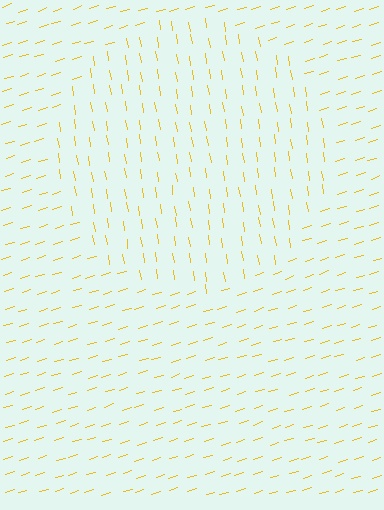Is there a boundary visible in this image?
Yes, there is a texture boundary formed by a change in line orientation.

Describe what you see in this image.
The image is filled with small yellow line segments. A circle region in the image has lines oriented differently from the surrounding lines, creating a visible texture boundary.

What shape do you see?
I see a circle.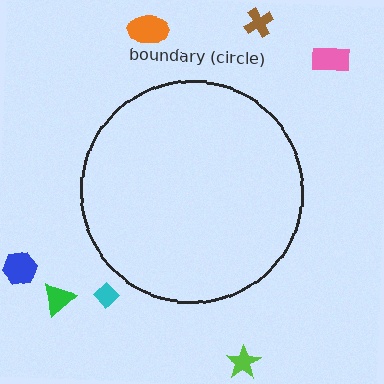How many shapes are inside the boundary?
0 inside, 7 outside.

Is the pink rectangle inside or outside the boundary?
Outside.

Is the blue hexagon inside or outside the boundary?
Outside.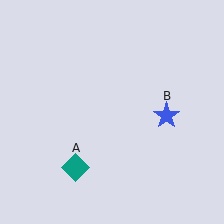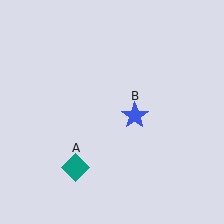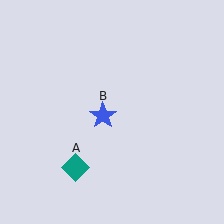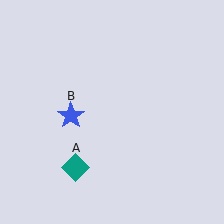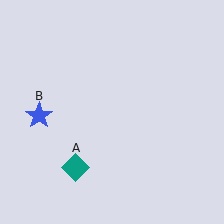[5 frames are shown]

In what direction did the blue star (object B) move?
The blue star (object B) moved left.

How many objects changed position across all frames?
1 object changed position: blue star (object B).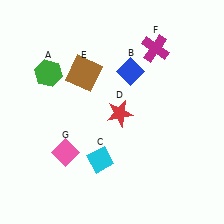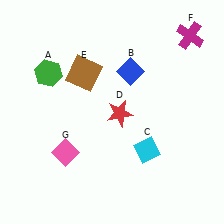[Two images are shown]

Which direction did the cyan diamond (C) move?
The cyan diamond (C) moved right.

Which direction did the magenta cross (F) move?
The magenta cross (F) moved right.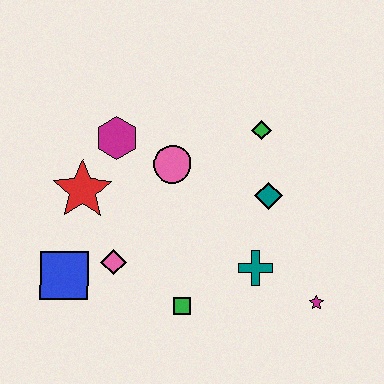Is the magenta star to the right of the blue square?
Yes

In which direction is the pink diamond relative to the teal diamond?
The pink diamond is to the left of the teal diamond.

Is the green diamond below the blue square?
No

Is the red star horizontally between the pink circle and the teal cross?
No